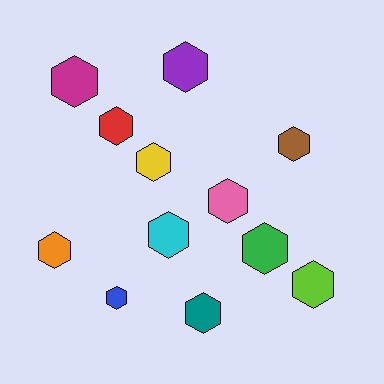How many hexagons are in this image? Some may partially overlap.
There are 12 hexagons.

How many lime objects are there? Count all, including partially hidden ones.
There is 1 lime object.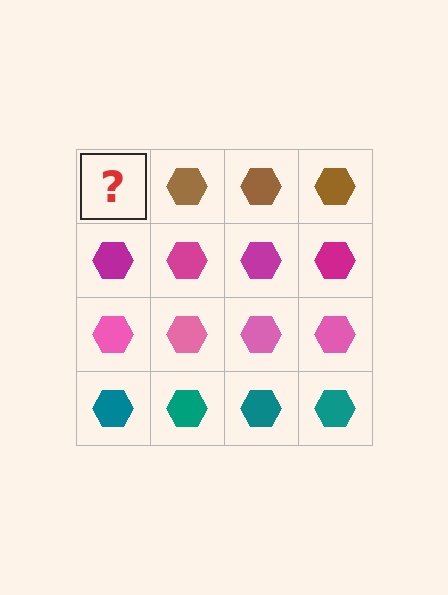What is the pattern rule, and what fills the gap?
The rule is that each row has a consistent color. The gap should be filled with a brown hexagon.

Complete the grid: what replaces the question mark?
The question mark should be replaced with a brown hexagon.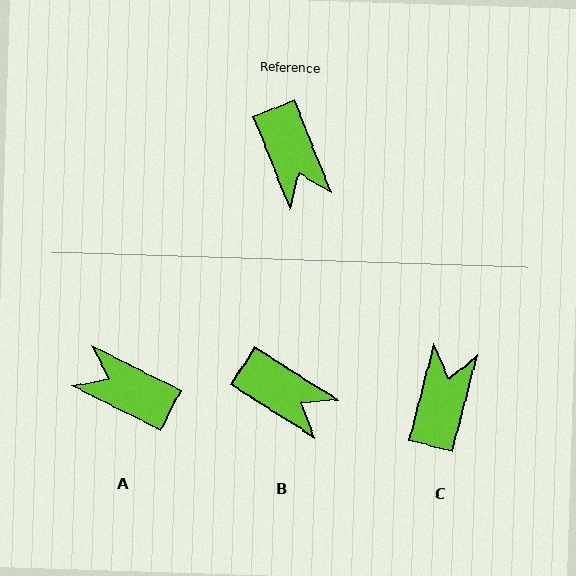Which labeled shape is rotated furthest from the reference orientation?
C, about 144 degrees away.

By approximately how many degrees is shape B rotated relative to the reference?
Approximately 36 degrees counter-clockwise.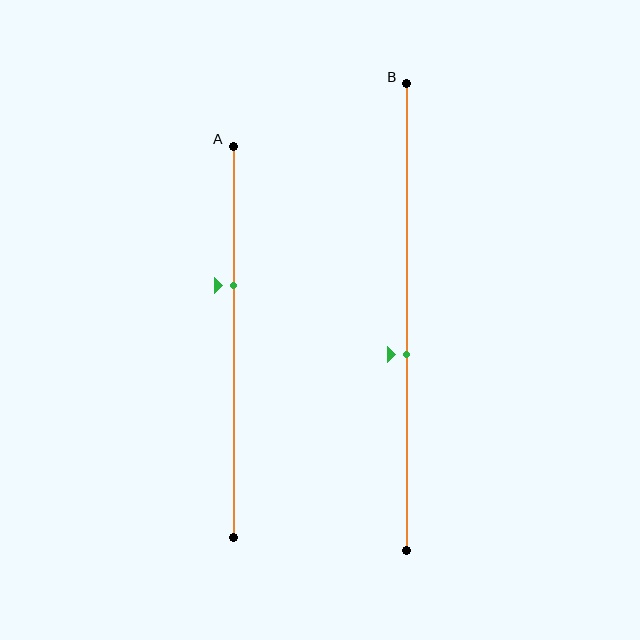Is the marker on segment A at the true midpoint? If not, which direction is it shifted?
No, the marker on segment A is shifted upward by about 14% of the segment length.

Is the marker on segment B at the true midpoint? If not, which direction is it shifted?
No, the marker on segment B is shifted downward by about 8% of the segment length.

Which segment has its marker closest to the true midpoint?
Segment B has its marker closest to the true midpoint.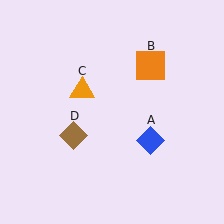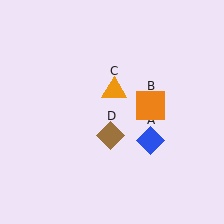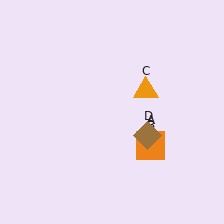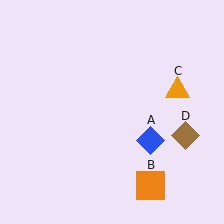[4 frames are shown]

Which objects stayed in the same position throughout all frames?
Blue diamond (object A) remained stationary.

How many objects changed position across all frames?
3 objects changed position: orange square (object B), orange triangle (object C), brown diamond (object D).